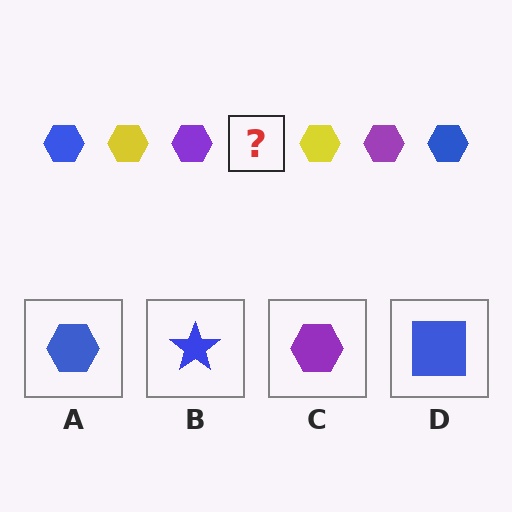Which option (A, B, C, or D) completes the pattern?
A.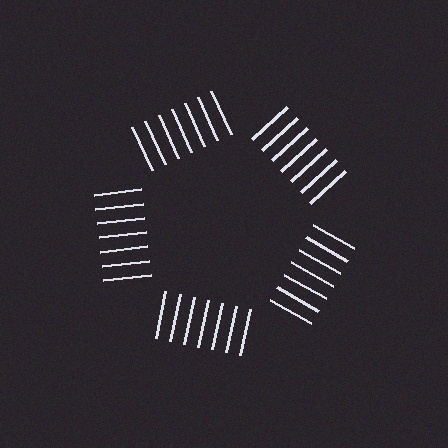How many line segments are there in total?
35 — 7 along each of the 5 edges.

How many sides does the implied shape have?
5 sides — the line-ends trace a pentagon.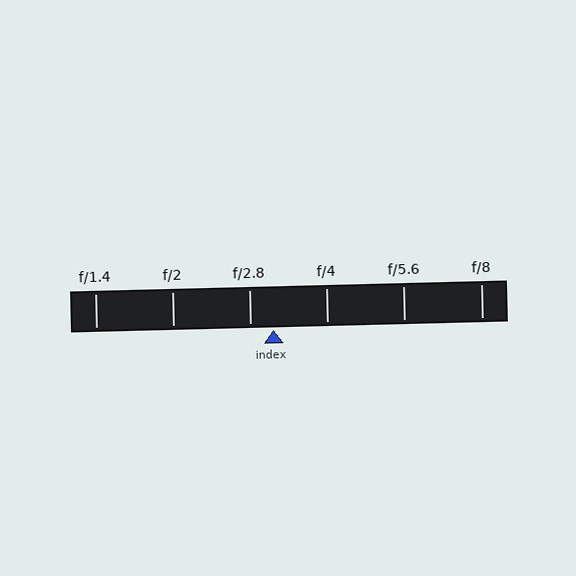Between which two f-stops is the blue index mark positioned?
The index mark is between f/2.8 and f/4.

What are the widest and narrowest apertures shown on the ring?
The widest aperture shown is f/1.4 and the narrowest is f/8.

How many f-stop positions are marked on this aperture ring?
There are 6 f-stop positions marked.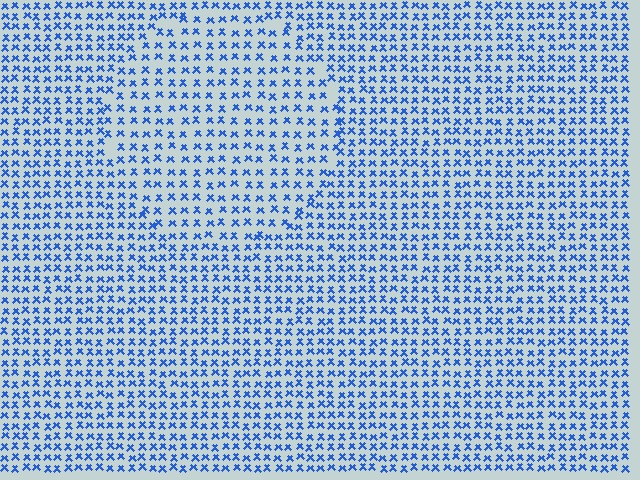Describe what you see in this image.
The image contains small blue elements arranged at two different densities. A circle-shaped region is visible where the elements are less densely packed than the surrounding area.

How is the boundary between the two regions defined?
The boundary is defined by a change in element density (approximately 1.5x ratio). All elements are the same color, size, and shape.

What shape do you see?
I see a circle.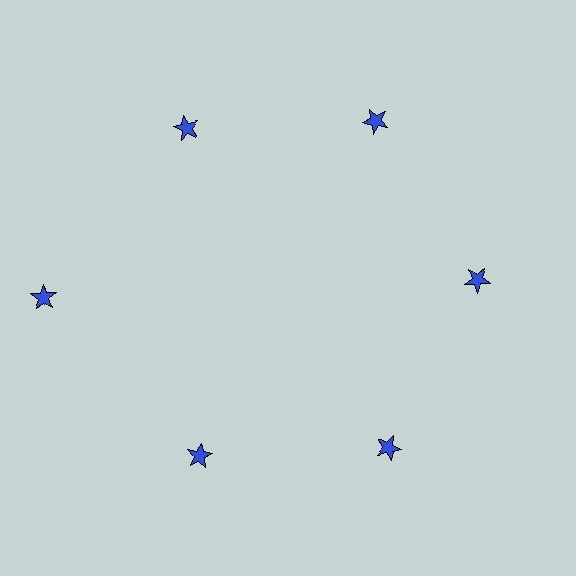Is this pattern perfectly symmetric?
No. The 6 blue stars are arranged in a ring, but one element near the 9 o'clock position is pushed outward from the center, breaking the 6-fold rotational symmetry.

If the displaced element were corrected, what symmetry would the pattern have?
It would have 6-fold rotational symmetry — the pattern would map onto itself every 60 degrees.